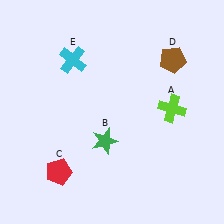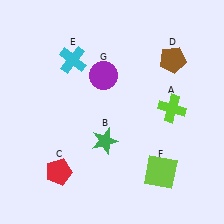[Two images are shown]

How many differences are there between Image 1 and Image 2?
There are 2 differences between the two images.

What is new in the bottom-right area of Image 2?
A lime square (F) was added in the bottom-right area of Image 2.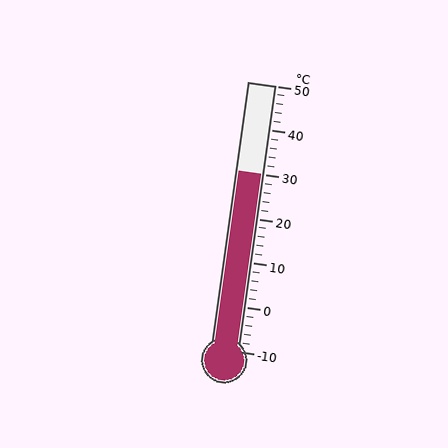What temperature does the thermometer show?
The thermometer shows approximately 30°C.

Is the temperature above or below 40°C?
The temperature is below 40°C.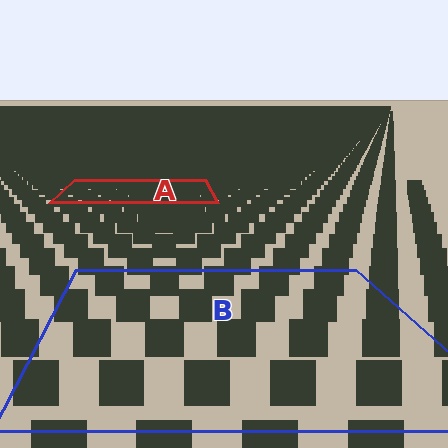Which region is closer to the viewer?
Region B is closer. The texture elements there are larger and more spread out.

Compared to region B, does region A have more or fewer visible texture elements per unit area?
Region A has more texture elements per unit area — they are packed more densely because it is farther away.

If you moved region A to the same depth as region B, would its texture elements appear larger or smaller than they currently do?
They would appear larger. At a closer depth, the same texture elements are projected at a bigger on-screen size.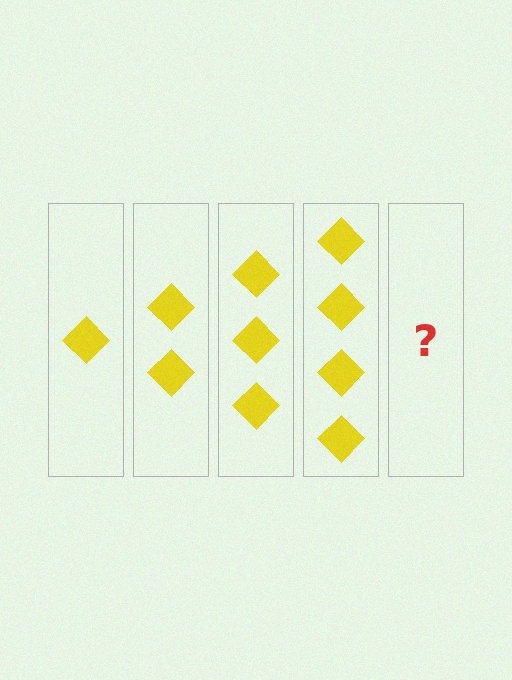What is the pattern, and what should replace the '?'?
The pattern is that each step adds one more diamond. The '?' should be 5 diamonds.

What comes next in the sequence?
The next element should be 5 diamonds.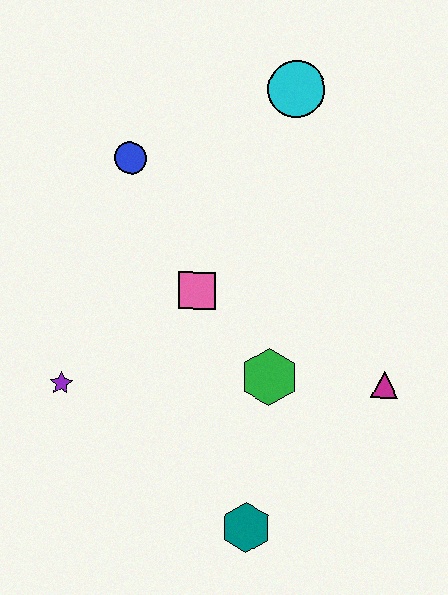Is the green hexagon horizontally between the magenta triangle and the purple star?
Yes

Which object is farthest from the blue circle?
The teal hexagon is farthest from the blue circle.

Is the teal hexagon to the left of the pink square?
No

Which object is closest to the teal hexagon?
The green hexagon is closest to the teal hexagon.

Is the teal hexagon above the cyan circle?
No